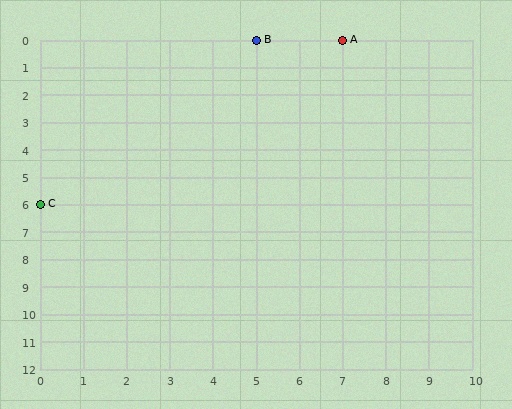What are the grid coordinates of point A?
Point A is at grid coordinates (7, 0).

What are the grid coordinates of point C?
Point C is at grid coordinates (0, 6).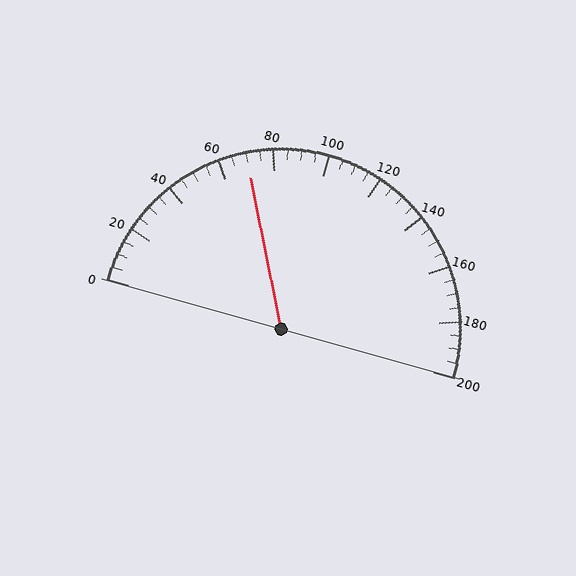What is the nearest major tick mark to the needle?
The nearest major tick mark is 80.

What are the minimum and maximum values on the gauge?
The gauge ranges from 0 to 200.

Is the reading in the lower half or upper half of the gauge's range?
The reading is in the lower half of the range (0 to 200).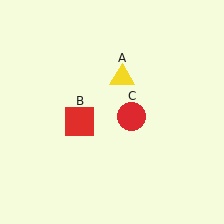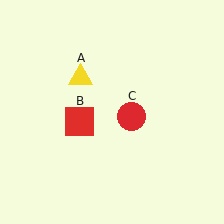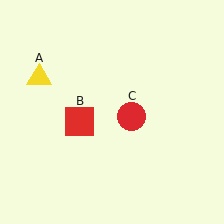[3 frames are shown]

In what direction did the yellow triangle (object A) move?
The yellow triangle (object A) moved left.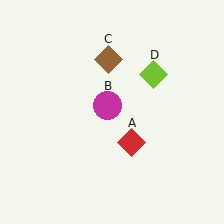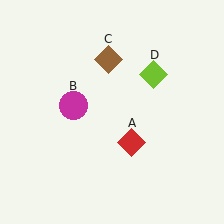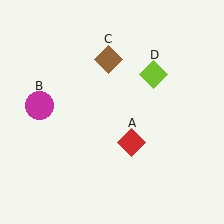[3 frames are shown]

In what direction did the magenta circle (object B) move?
The magenta circle (object B) moved left.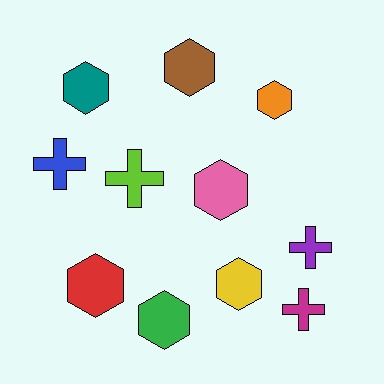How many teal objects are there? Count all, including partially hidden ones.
There is 1 teal object.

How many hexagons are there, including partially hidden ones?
There are 7 hexagons.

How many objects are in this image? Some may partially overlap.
There are 11 objects.